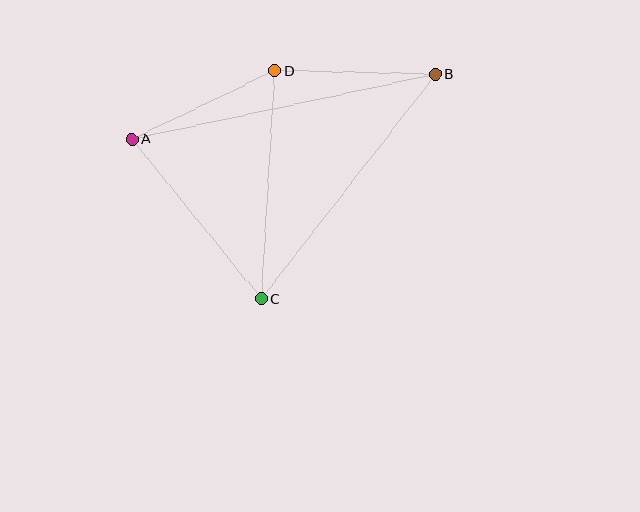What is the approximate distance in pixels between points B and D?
The distance between B and D is approximately 161 pixels.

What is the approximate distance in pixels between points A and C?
The distance between A and C is approximately 206 pixels.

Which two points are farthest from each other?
Points A and B are farthest from each other.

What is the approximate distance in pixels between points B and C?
The distance between B and C is approximately 284 pixels.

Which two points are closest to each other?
Points A and D are closest to each other.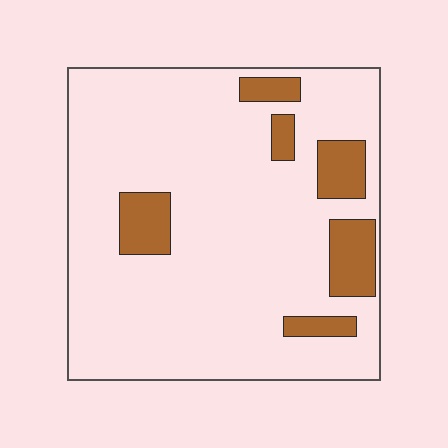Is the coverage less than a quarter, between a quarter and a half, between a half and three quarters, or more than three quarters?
Less than a quarter.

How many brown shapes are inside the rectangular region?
6.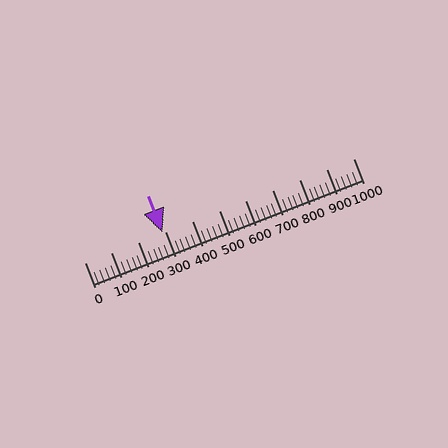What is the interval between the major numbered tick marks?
The major tick marks are spaced 100 units apart.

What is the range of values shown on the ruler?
The ruler shows values from 0 to 1000.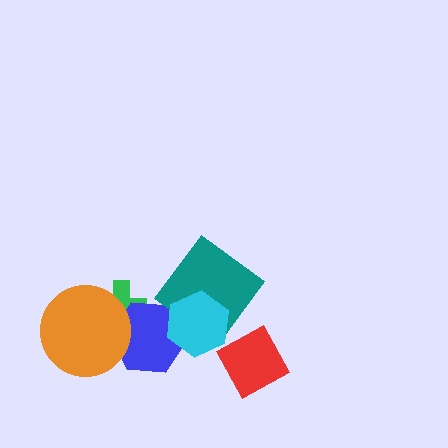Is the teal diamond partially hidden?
Yes, it is partially covered by another shape.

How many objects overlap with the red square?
0 objects overlap with the red square.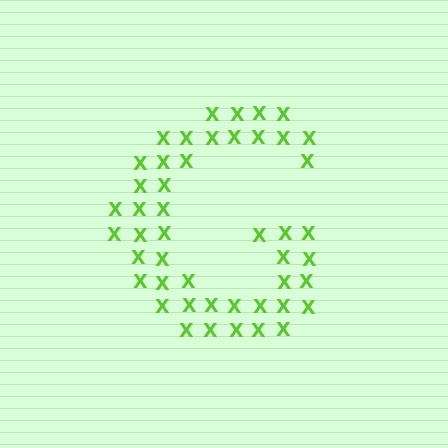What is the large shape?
The large shape is the letter G.